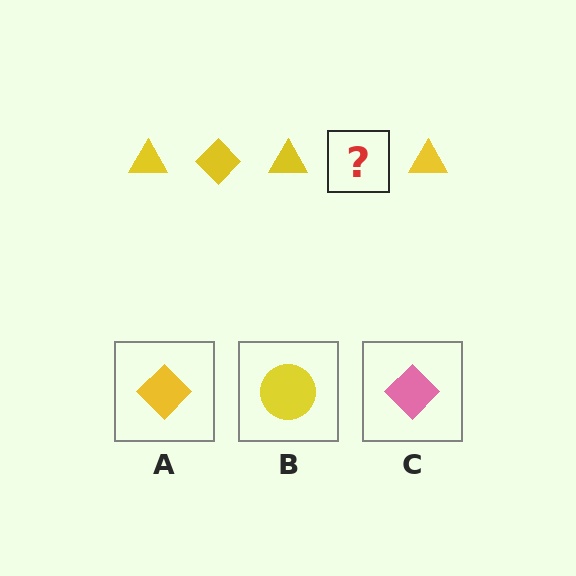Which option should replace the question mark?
Option A.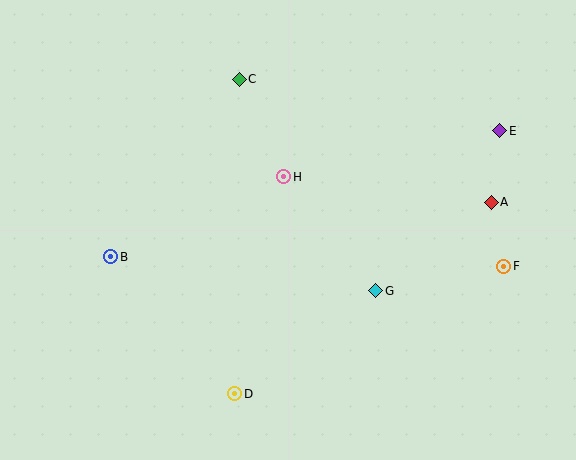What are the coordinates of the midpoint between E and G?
The midpoint between E and G is at (438, 211).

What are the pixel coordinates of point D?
Point D is at (235, 394).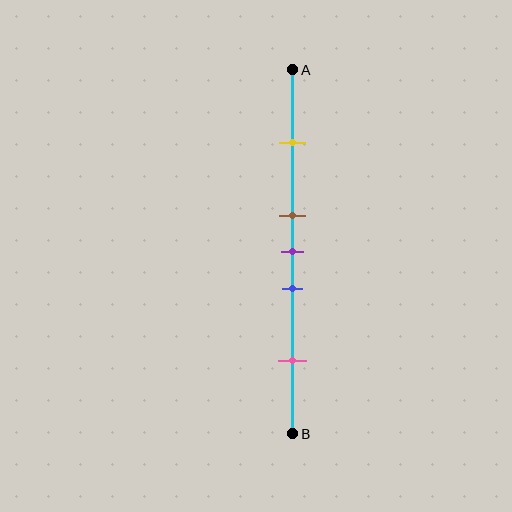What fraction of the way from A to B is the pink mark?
The pink mark is approximately 80% (0.8) of the way from A to B.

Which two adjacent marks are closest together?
The brown and purple marks are the closest adjacent pair.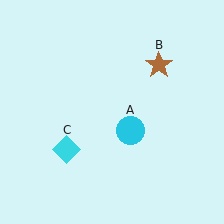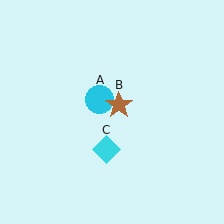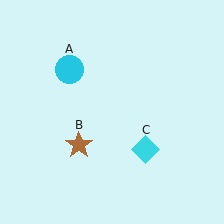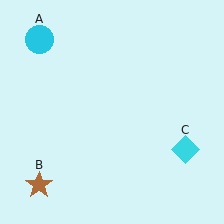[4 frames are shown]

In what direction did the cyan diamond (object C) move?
The cyan diamond (object C) moved right.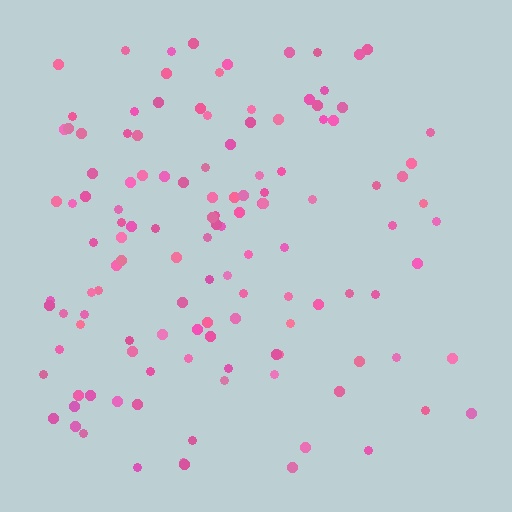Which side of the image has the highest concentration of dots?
The left.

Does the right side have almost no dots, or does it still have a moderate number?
Still a moderate number, just noticeably fewer than the left.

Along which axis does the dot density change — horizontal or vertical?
Horizontal.